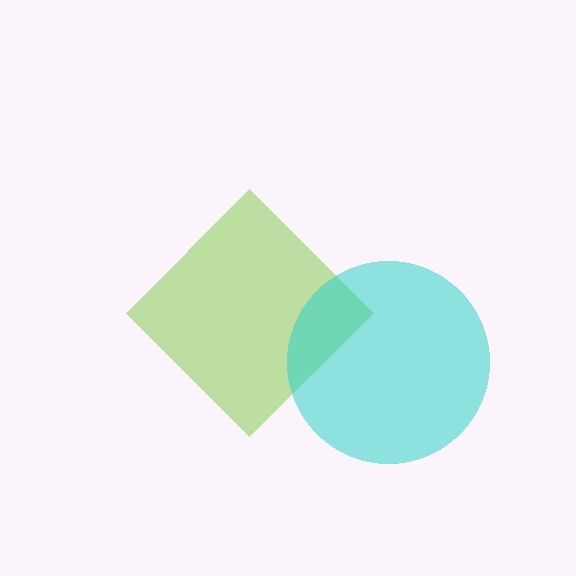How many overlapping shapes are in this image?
There are 2 overlapping shapes in the image.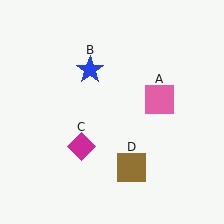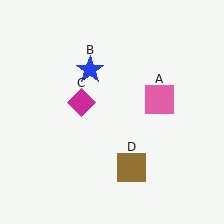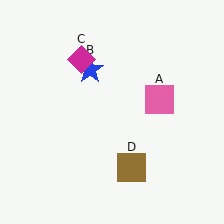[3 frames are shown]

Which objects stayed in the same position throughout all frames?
Pink square (object A) and blue star (object B) and brown square (object D) remained stationary.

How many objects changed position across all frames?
1 object changed position: magenta diamond (object C).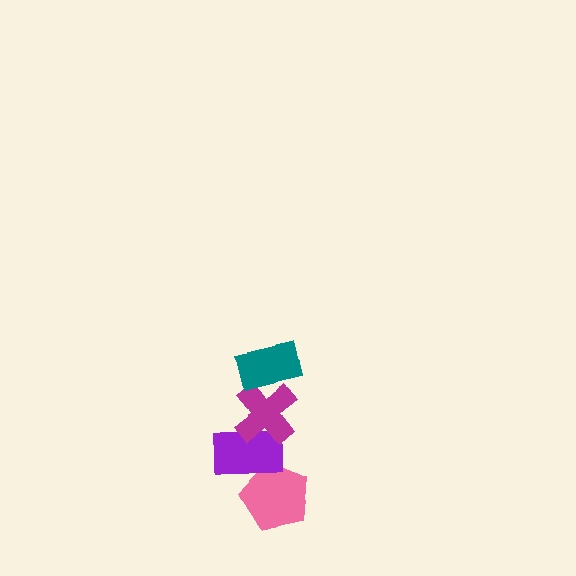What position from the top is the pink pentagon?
The pink pentagon is 4th from the top.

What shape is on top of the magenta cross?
The teal rectangle is on top of the magenta cross.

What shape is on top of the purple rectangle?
The magenta cross is on top of the purple rectangle.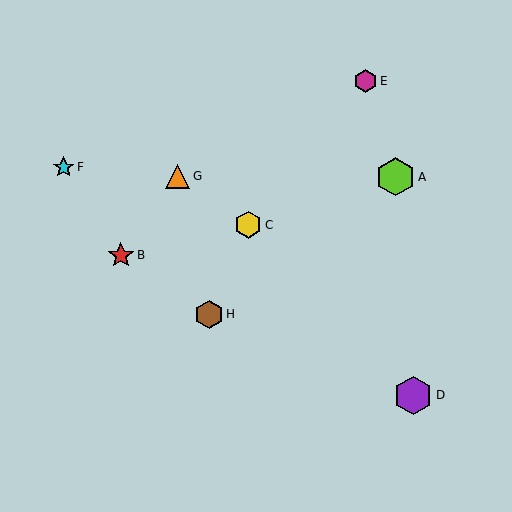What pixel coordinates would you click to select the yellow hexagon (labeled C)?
Click at (248, 225) to select the yellow hexagon C.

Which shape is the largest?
The lime hexagon (labeled A) is the largest.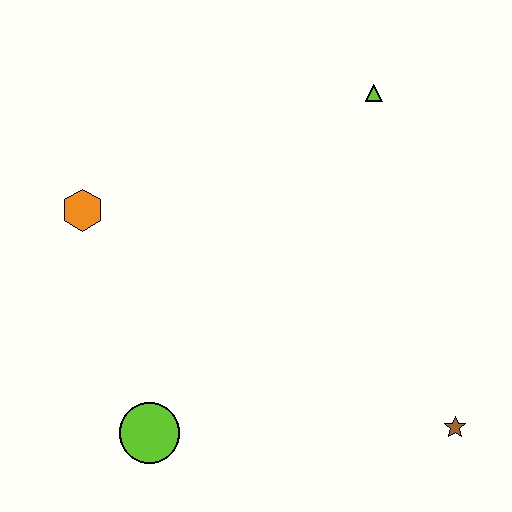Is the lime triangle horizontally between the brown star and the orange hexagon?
Yes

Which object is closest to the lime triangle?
The orange hexagon is closest to the lime triangle.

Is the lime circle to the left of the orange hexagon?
No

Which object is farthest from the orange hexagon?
The brown star is farthest from the orange hexagon.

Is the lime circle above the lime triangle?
No